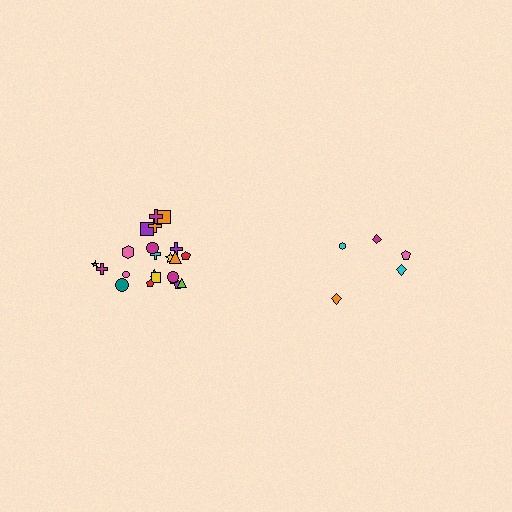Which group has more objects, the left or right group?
The left group.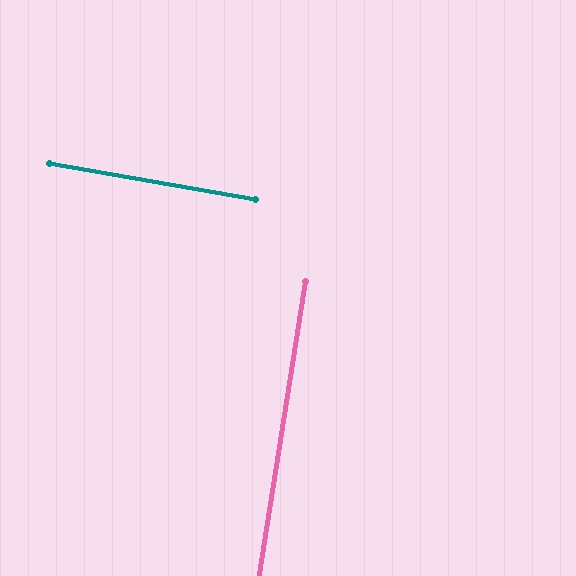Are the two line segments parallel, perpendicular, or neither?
Perpendicular — they meet at approximately 89°.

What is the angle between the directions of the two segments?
Approximately 89 degrees.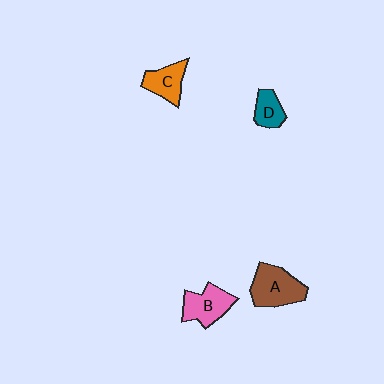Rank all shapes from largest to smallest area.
From largest to smallest: A (brown), B (pink), C (orange), D (teal).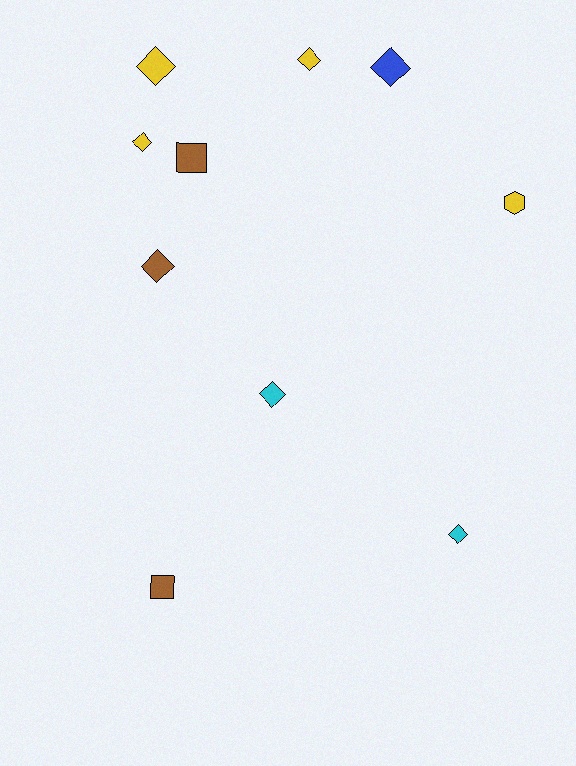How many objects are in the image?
There are 10 objects.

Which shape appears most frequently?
Diamond, with 7 objects.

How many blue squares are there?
There are no blue squares.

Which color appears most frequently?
Yellow, with 4 objects.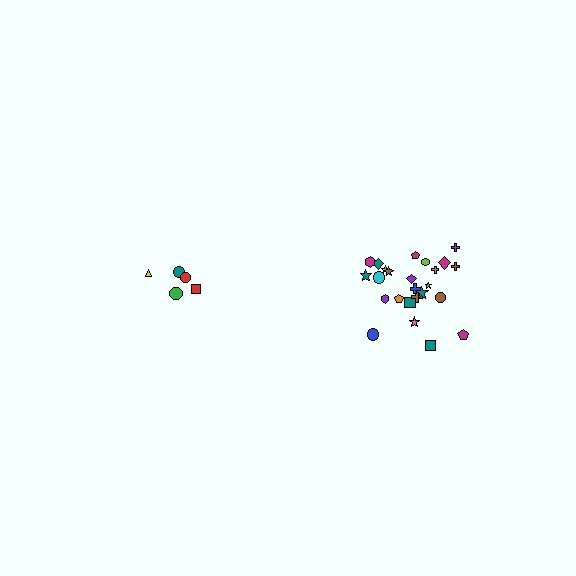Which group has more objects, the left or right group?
The right group.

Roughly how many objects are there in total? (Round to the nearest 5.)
Roughly 30 objects in total.